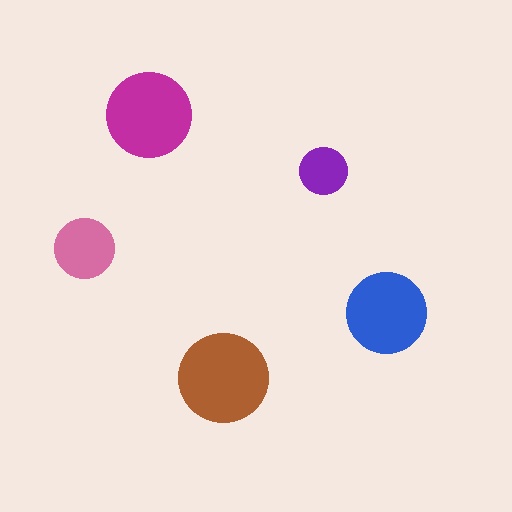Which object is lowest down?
The brown circle is bottommost.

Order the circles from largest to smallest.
the brown one, the magenta one, the blue one, the pink one, the purple one.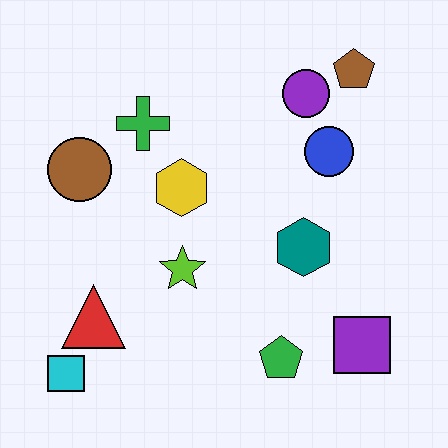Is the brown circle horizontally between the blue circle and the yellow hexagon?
No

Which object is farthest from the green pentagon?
The brown pentagon is farthest from the green pentagon.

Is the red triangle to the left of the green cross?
Yes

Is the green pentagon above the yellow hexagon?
No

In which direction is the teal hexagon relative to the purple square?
The teal hexagon is above the purple square.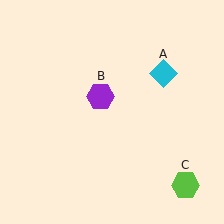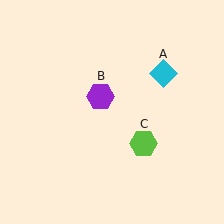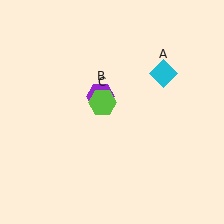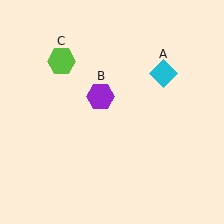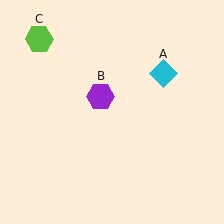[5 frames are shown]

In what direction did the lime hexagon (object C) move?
The lime hexagon (object C) moved up and to the left.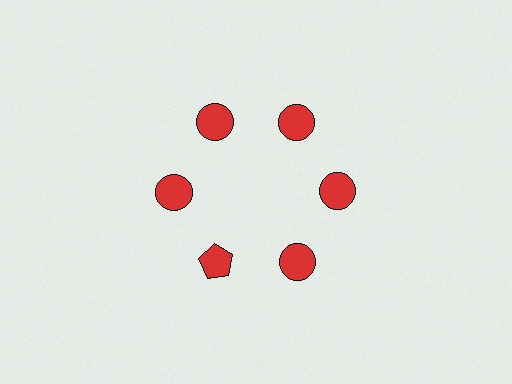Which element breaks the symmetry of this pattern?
The red pentagon at roughly the 7 o'clock position breaks the symmetry. All other shapes are red circles.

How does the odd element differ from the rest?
It has a different shape: pentagon instead of circle.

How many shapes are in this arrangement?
There are 6 shapes arranged in a ring pattern.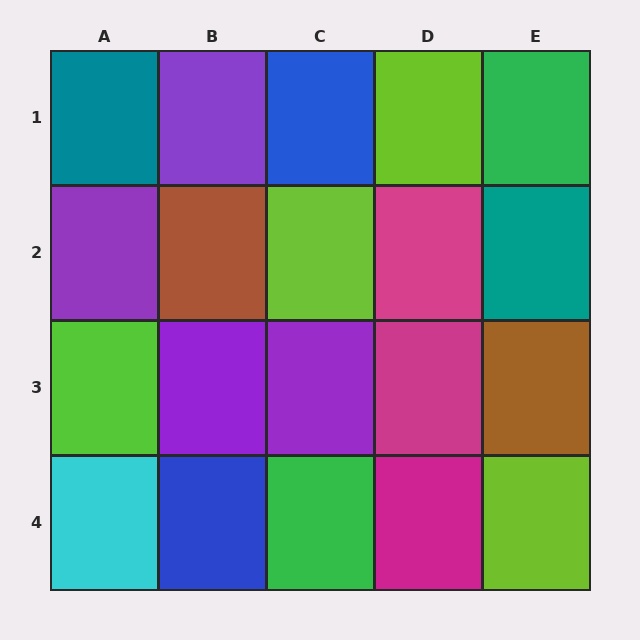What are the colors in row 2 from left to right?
Purple, brown, lime, magenta, teal.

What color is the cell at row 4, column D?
Magenta.